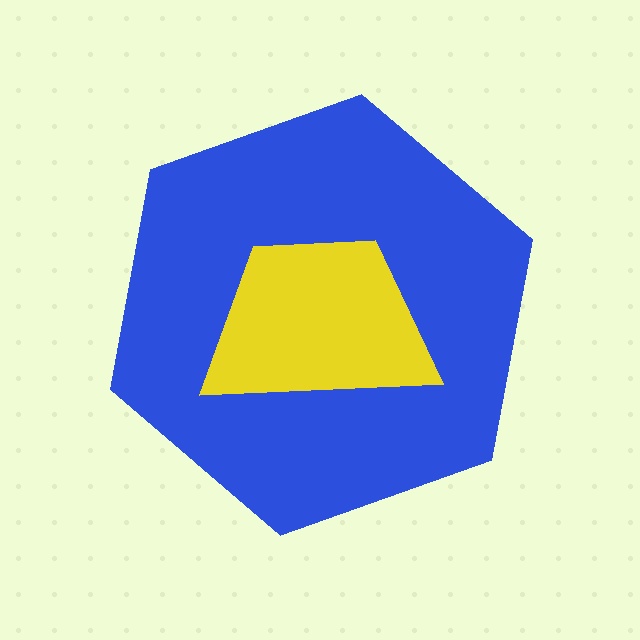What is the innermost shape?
The yellow trapezoid.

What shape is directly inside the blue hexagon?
The yellow trapezoid.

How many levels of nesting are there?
2.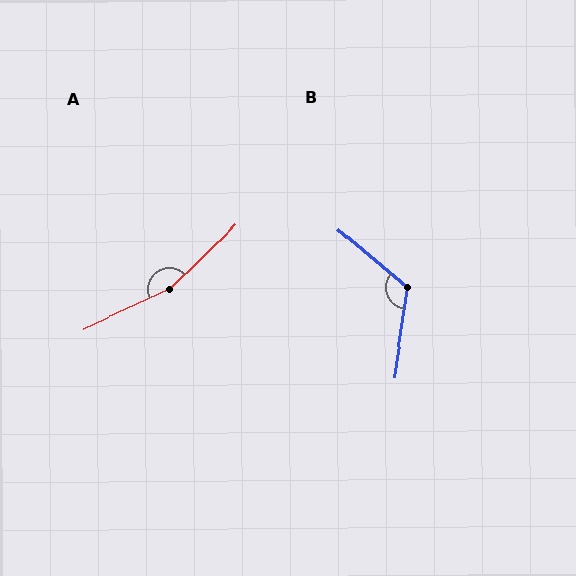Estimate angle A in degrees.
Approximately 161 degrees.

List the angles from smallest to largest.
B (122°), A (161°).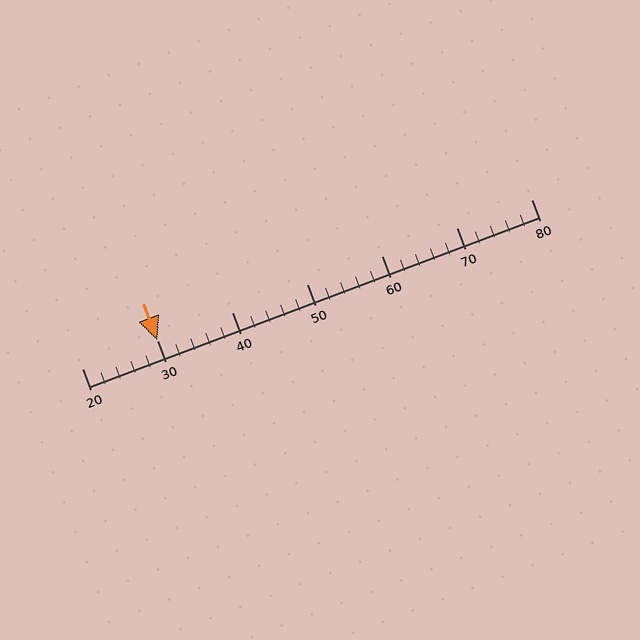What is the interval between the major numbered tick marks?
The major tick marks are spaced 10 units apart.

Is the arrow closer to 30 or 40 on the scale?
The arrow is closer to 30.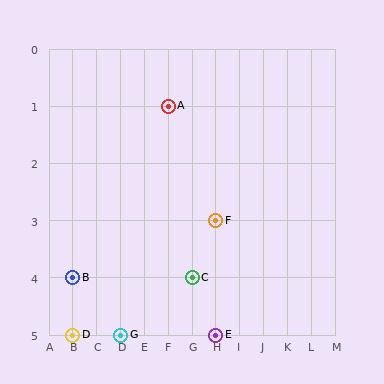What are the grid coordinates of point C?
Point C is at grid coordinates (G, 4).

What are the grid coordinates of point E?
Point E is at grid coordinates (H, 5).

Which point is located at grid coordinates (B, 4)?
Point B is at (B, 4).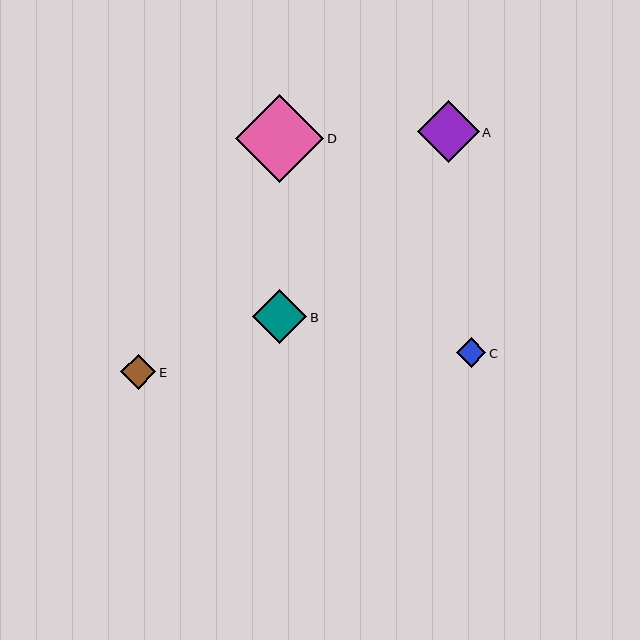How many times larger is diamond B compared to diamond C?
Diamond B is approximately 1.8 times the size of diamond C.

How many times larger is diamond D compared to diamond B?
Diamond D is approximately 1.6 times the size of diamond B.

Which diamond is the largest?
Diamond D is the largest with a size of approximately 88 pixels.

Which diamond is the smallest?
Diamond C is the smallest with a size of approximately 30 pixels.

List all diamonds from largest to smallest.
From largest to smallest: D, A, B, E, C.